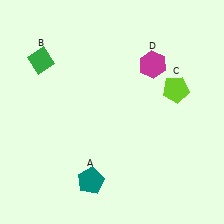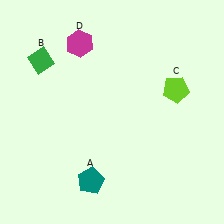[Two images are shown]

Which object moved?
The magenta hexagon (D) moved left.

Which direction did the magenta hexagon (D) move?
The magenta hexagon (D) moved left.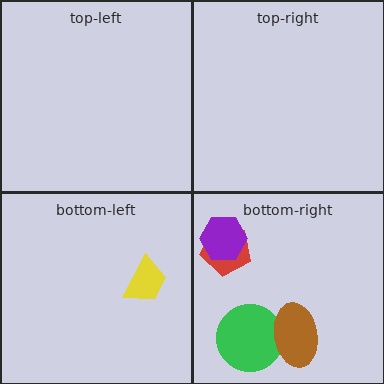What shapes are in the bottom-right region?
The green circle, the red pentagon, the purple hexagon, the brown ellipse.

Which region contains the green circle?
The bottom-right region.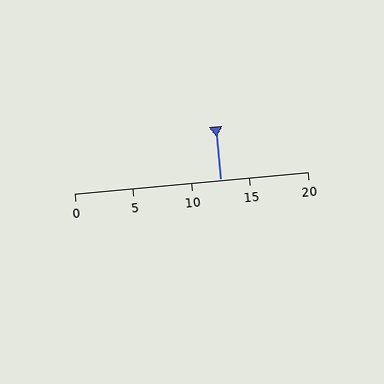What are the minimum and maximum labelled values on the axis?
The axis runs from 0 to 20.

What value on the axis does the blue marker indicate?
The marker indicates approximately 12.5.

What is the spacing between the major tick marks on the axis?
The major ticks are spaced 5 apart.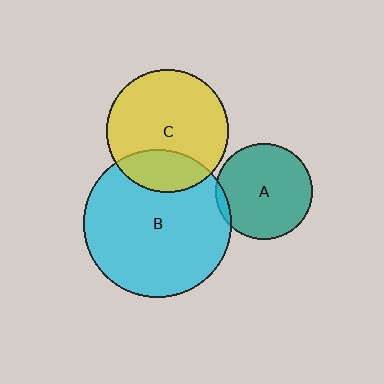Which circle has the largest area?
Circle B (cyan).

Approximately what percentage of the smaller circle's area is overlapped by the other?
Approximately 25%.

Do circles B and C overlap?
Yes.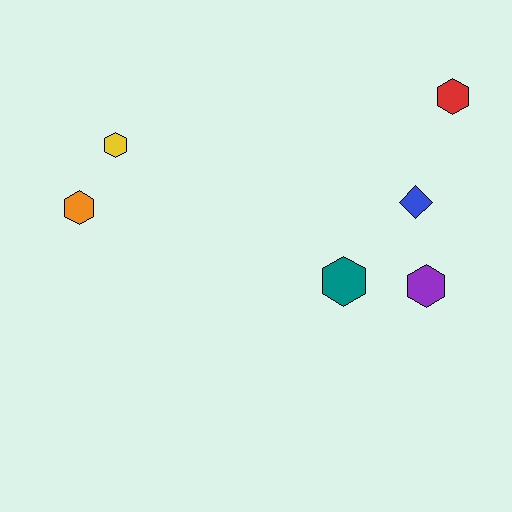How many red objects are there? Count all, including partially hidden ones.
There is 1 red object.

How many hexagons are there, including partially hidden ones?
There are 5 hexagons.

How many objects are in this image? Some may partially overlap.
There are 6 objects.